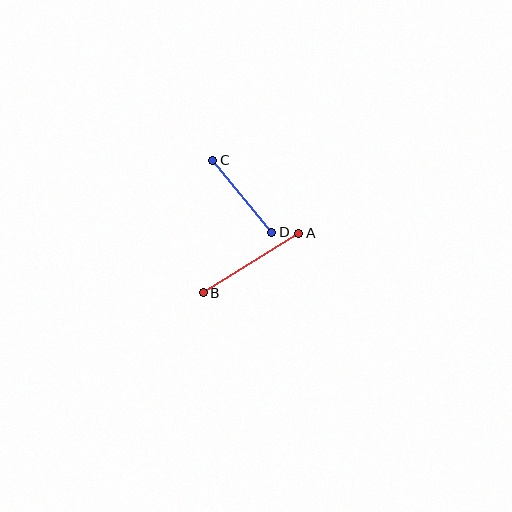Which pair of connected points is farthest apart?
Points A and B are farthest apart.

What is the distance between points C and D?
The distance is approximately 93 pixels.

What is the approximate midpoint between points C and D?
The midpoint is at approximately (242, 196) pixels.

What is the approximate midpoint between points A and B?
The midpoint is at approximately (251, 263) pixels.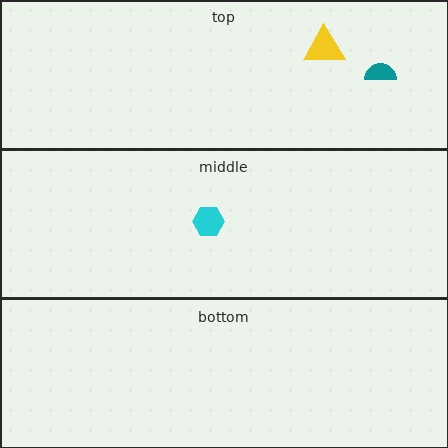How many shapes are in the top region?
2.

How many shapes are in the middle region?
1.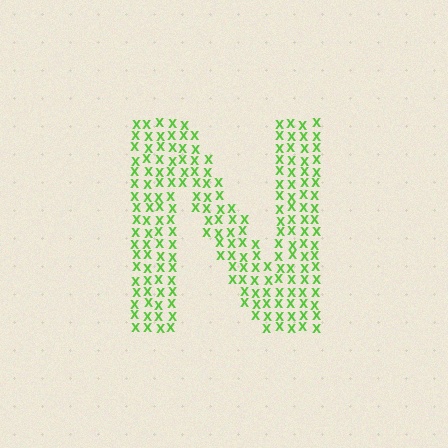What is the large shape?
The large shape is the letter N.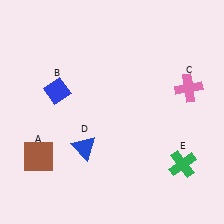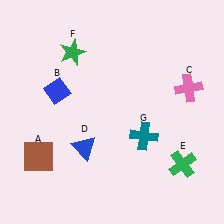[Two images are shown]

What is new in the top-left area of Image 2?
A green star (F) was added in the top-left area of Image 2.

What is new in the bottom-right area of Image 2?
A teal cross (G) was added in the bottom-right area of Image 2.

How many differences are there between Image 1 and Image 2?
There are 2 differences between the two images.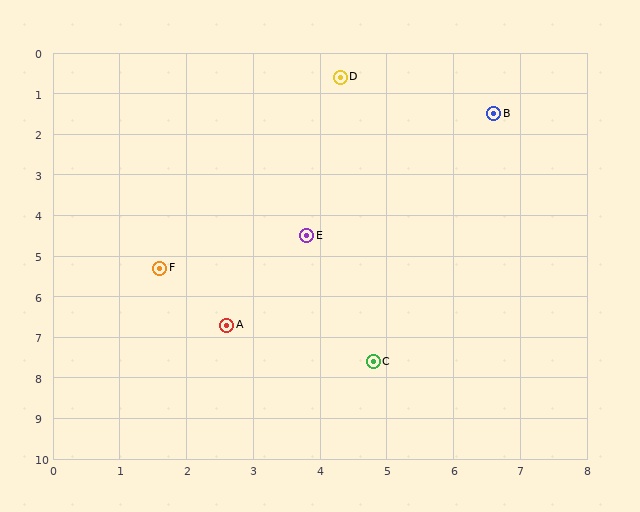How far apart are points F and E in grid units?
Points F and E are about 2.3 grid units apart.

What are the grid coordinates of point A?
Point A is at approximately (2.6, 6.7).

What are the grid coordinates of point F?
Point F is at approximately (1.6, 5.3).